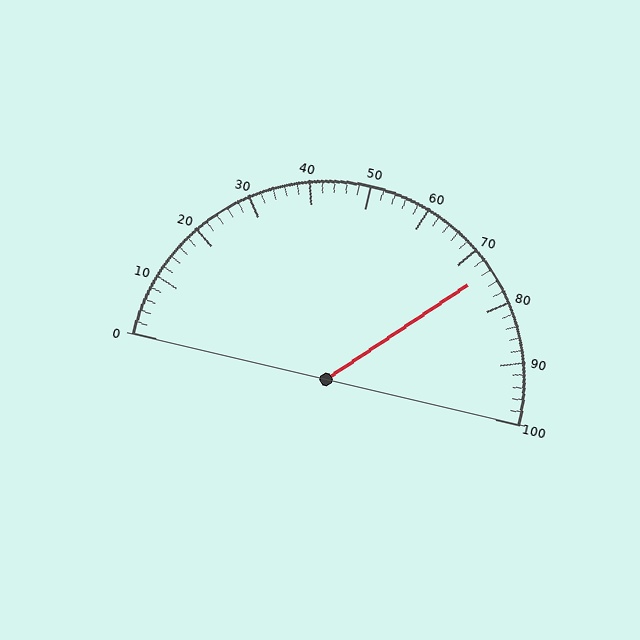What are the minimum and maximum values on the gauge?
The gauge ranges from 0 to 100.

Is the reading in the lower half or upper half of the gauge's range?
The reading is in the upper half of the range (0 to 100).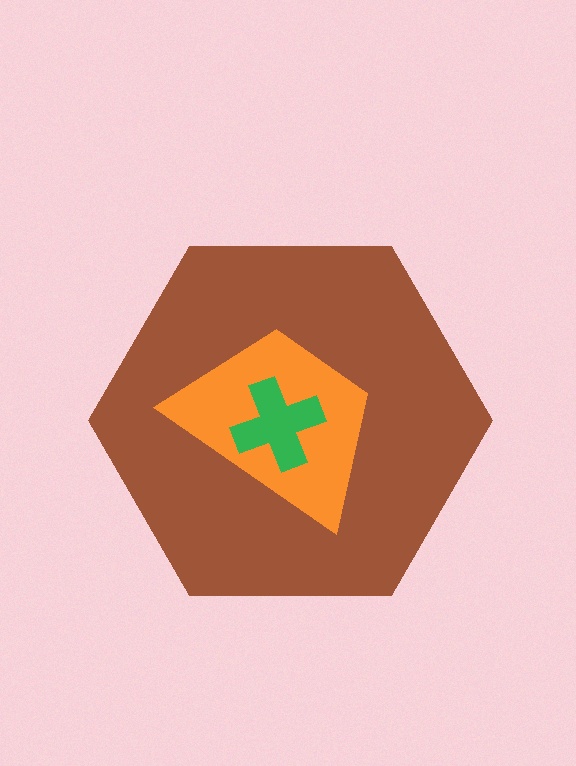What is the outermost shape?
The brown hexagon.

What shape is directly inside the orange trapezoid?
The green cross.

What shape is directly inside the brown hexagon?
The orange trapezoid.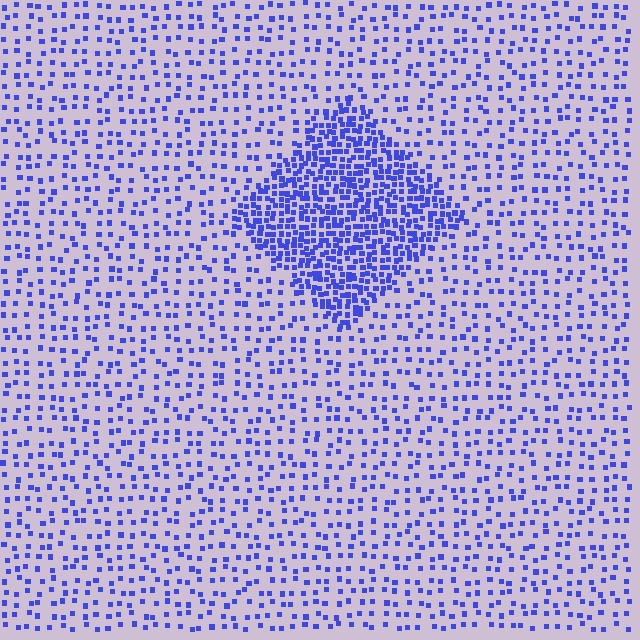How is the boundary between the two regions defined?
The boundary is defined by a change in element density (approximately 2.9x ratio). All elements are the same color, size, and shape.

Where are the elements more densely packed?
The elements are more densely packed inside the diamond boundary.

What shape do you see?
I see a diamond.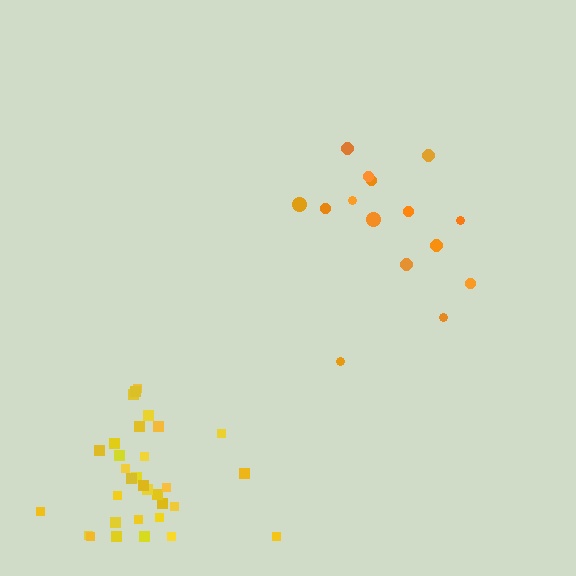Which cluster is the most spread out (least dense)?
Orange.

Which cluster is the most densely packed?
Yellow.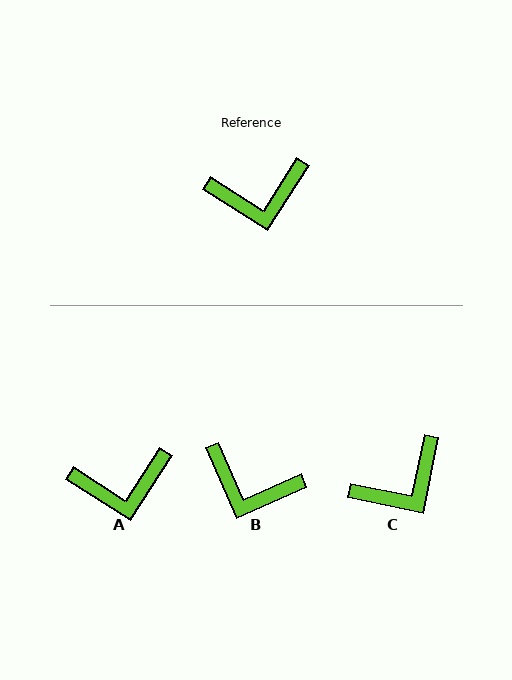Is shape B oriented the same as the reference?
No, it is off by about 33 degrees.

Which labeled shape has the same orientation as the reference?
A.